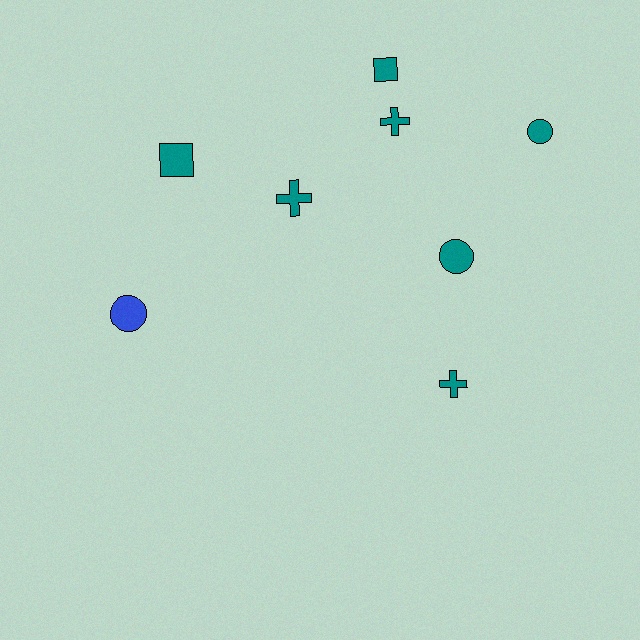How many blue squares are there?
There are no blue squares.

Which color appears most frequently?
Teal, with 7 objects.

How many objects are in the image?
There are 8 objects.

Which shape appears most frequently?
Circle, with 3 objects.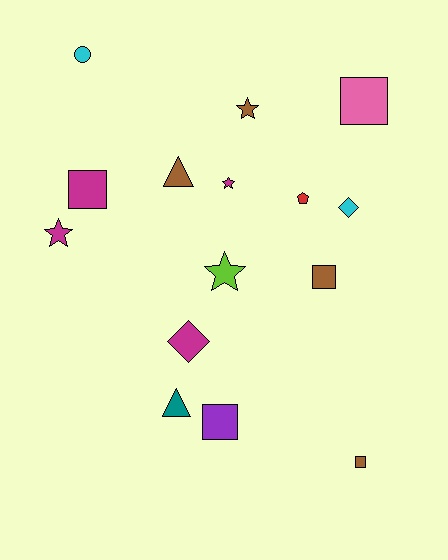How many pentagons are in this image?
There is 1 pentagon.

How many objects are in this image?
There are 15 objects.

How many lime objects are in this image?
There is 1 lime object.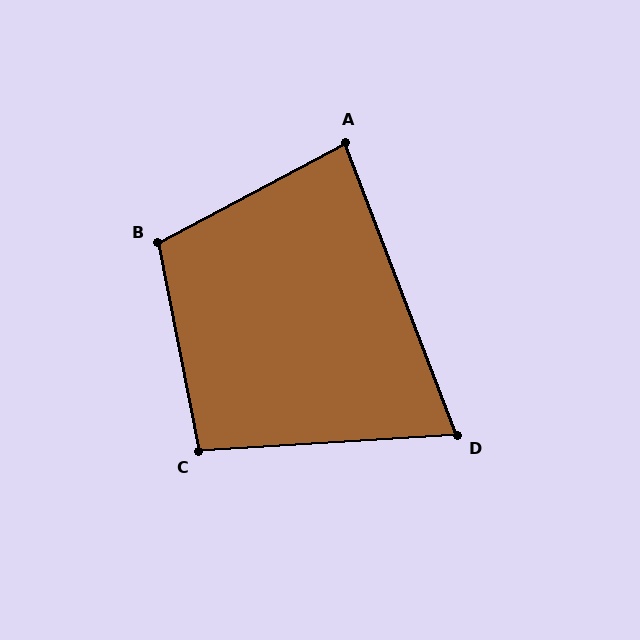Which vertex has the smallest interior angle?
D, at approximately 73 degrees.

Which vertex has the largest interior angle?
B, at approximately 107 degrees.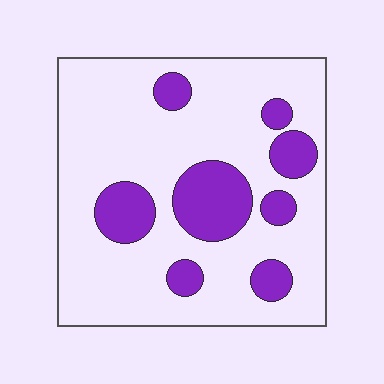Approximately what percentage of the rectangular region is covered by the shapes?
Approximately 20%.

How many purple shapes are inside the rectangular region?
8.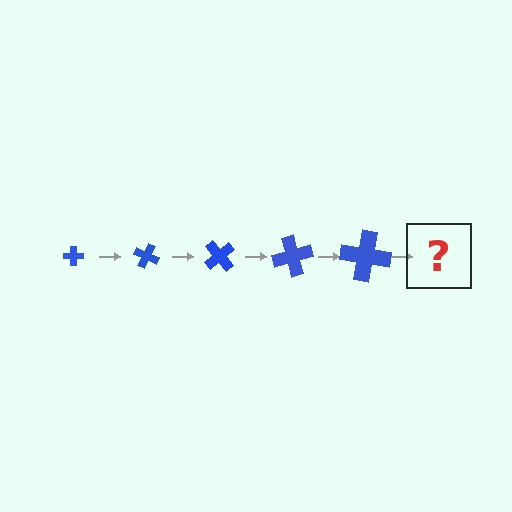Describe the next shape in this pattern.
It should be a cross, larger than the previous one and rotated 125 degrees from the start.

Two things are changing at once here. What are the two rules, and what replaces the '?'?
The two rules are that the cross grows larger each step and it rotates 25 degrees each step. The '?' should be a cross, larger than the previous one and rotated 125 degrees from the start.